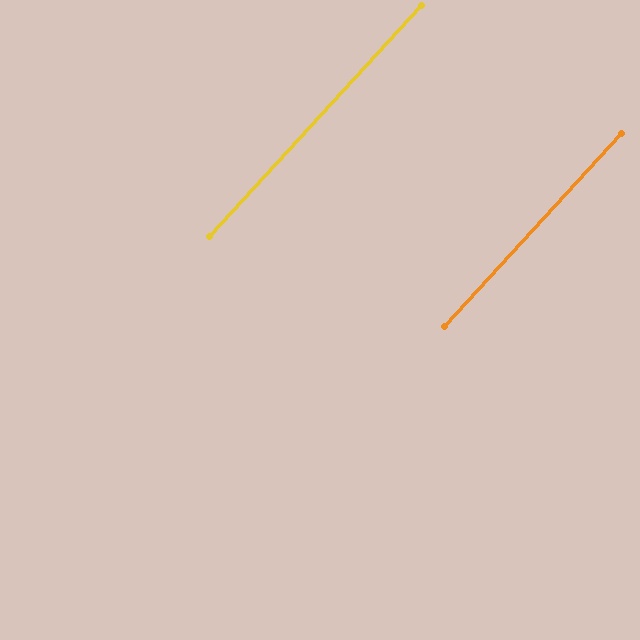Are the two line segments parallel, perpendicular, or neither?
Parallel — their directions differ by only 0.2°.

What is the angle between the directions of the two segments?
Approximately 0 degrees.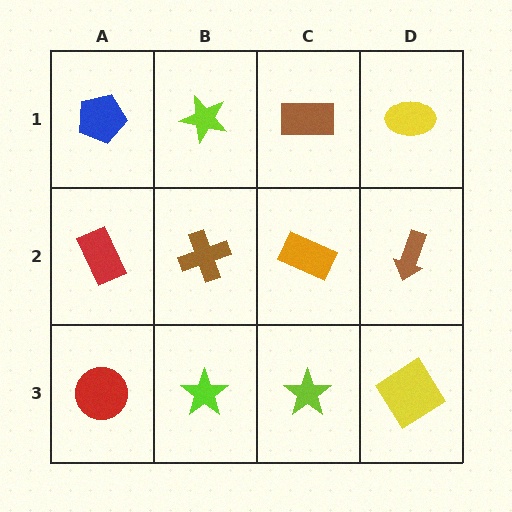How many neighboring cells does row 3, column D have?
2.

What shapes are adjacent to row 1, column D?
A brown arrow (row 2, column D), a brown rectangle (row 1, column C).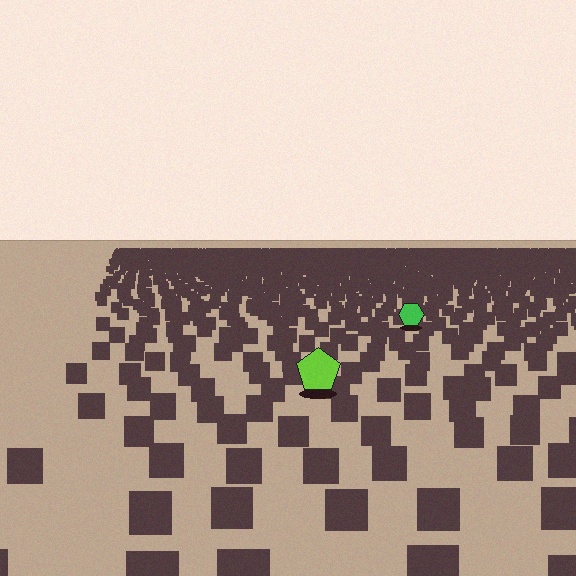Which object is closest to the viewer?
The lime pentagon is closest. The texture marks near it are larger and more spread out.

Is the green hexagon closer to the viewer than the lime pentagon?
No. The lime pentagon is closer — you can tell from the texture gradient: the ground texture is coarser near it.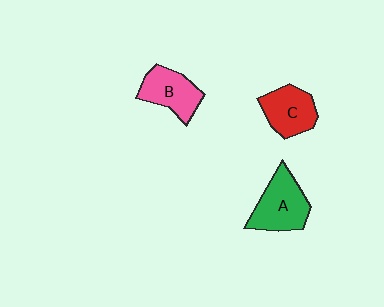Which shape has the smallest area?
Shape C (red).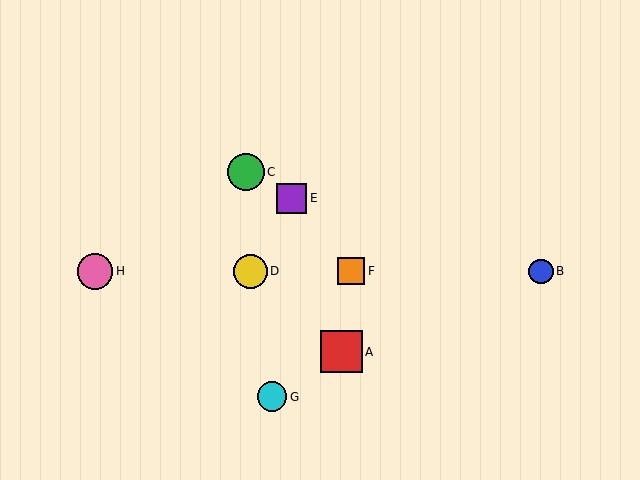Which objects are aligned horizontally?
Objects B, D, F, H are aligned horizontally.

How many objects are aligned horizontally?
4 objects (B, D, F, H) are aligned horizontally.